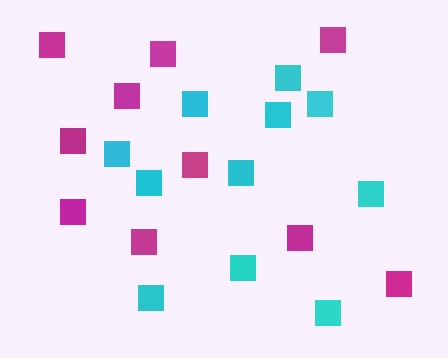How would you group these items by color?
There are 2 groups: one group of magenta squares (10) and one group of cyan squares (11).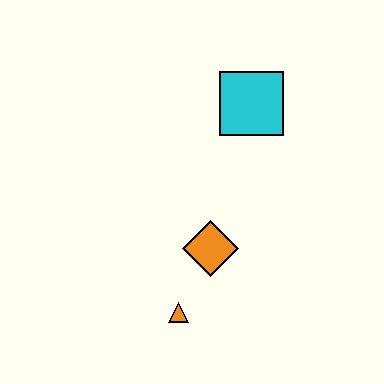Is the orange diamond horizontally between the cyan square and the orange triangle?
Yes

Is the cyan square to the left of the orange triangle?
No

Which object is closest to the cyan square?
The orange diamond is closest to the cyan square.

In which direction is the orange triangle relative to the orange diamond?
The orange triangle is below the orange diamond.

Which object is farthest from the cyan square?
The orange triangle is farthest from the cyan square.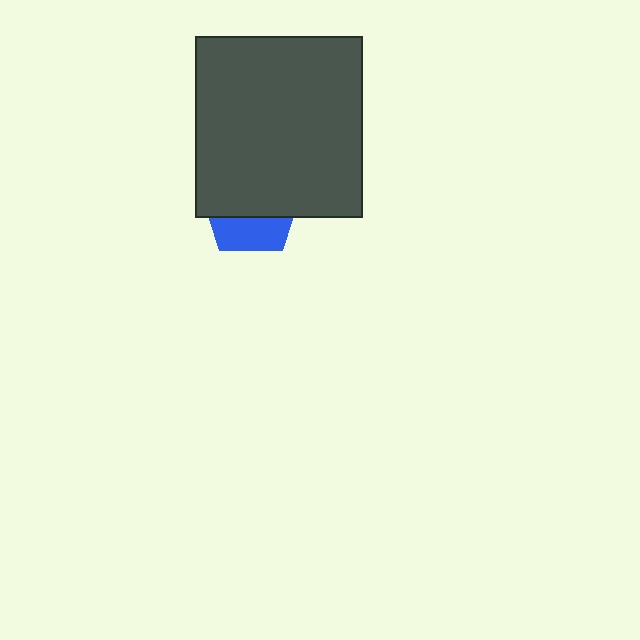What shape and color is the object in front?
The object in front is a dark gray rectangle.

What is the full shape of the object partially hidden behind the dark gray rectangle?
The partially hidden object is a blue pentagon.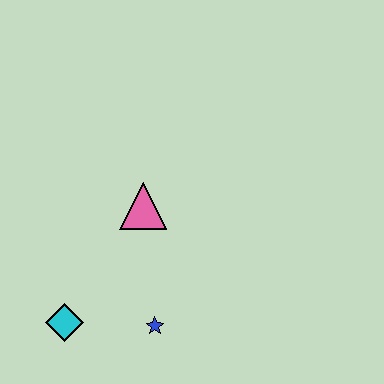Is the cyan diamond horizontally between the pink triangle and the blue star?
No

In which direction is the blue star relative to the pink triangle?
The blue star is below the pink triangle.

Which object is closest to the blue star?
The cyan diamond is closest to the blue star.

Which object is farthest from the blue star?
The pink triangle is farthest from the blue star.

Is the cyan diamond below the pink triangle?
Yes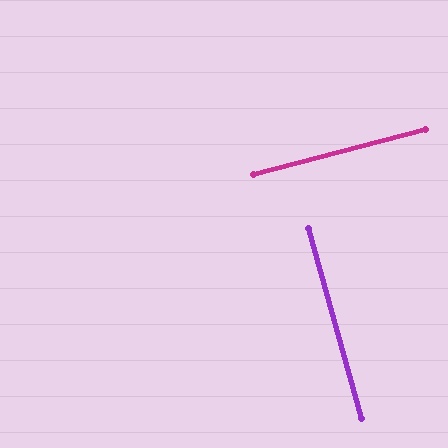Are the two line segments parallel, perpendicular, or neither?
Perpendicular — they meet at approximately 89°.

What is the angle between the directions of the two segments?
Approximately 89 degrees.